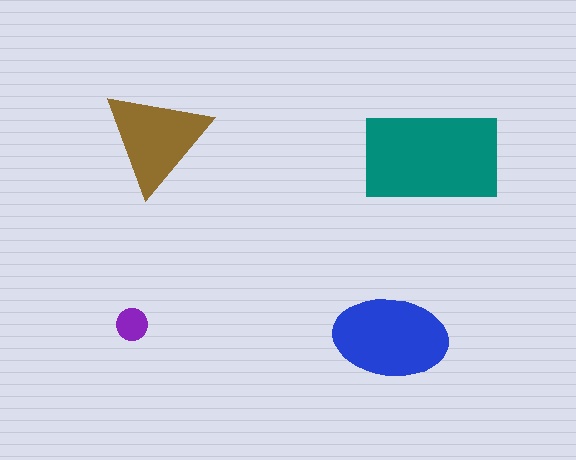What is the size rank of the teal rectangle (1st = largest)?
1st.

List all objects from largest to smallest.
The teal rectangle, the blue ellipse, the brown triangle, the purple circle.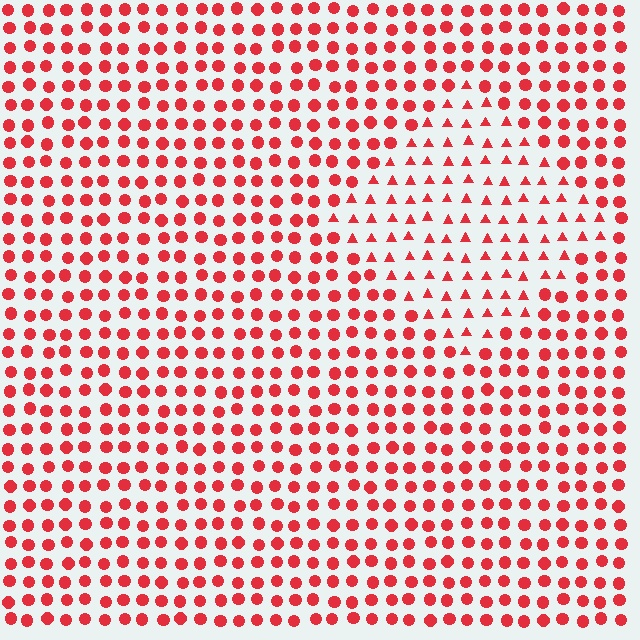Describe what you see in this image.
The image is filled with small red elements arranged in a uniform grid. A diamond-shaped region contains triangles, while the surrounding area contains circles. The boundary is defined purely by the change in element shape.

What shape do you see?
I see a diamond.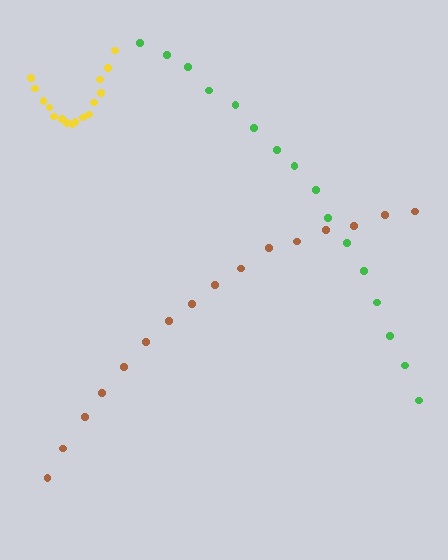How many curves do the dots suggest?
There are 3 distinct paths.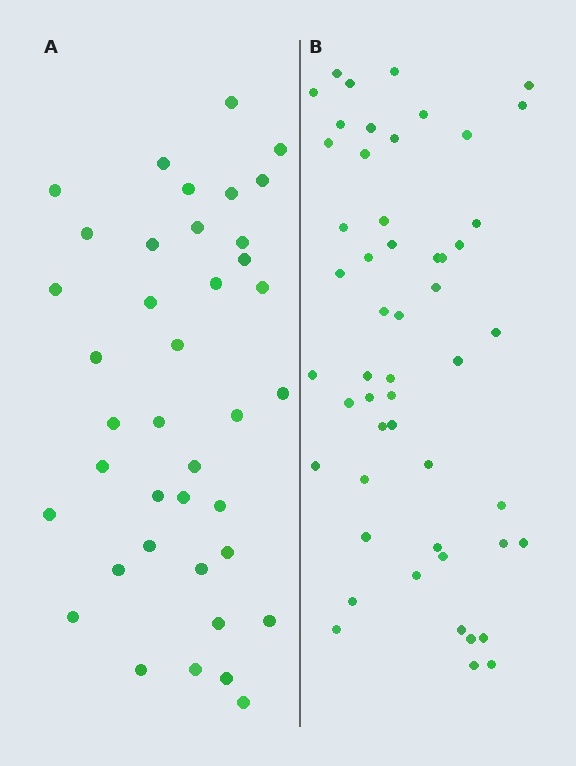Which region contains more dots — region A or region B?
Region B (the right region) has more dots.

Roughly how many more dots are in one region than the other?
Region B has approximately 15 more dots than region A.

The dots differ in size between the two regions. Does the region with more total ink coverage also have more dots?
No. Region A has more total ink coverage because its dots are larger, but region B actually contains more individual dots. Total area can be misleading — the number of items is what matters here.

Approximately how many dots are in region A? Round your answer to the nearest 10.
About 40 dots. (The exact count is 39, which rounds to 40.)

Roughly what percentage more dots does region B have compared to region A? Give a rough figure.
About 35% more.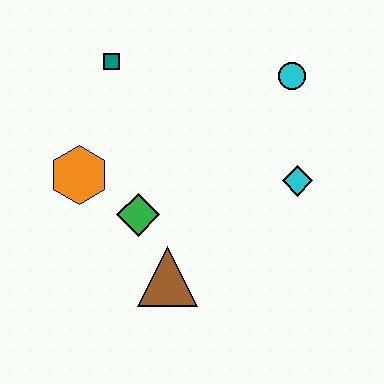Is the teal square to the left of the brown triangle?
Yes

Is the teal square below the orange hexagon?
No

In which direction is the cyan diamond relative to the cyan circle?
The cyan diamond is below the cyan circle.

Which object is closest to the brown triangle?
The green diamond is closest to the brown triangle.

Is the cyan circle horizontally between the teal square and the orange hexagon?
No